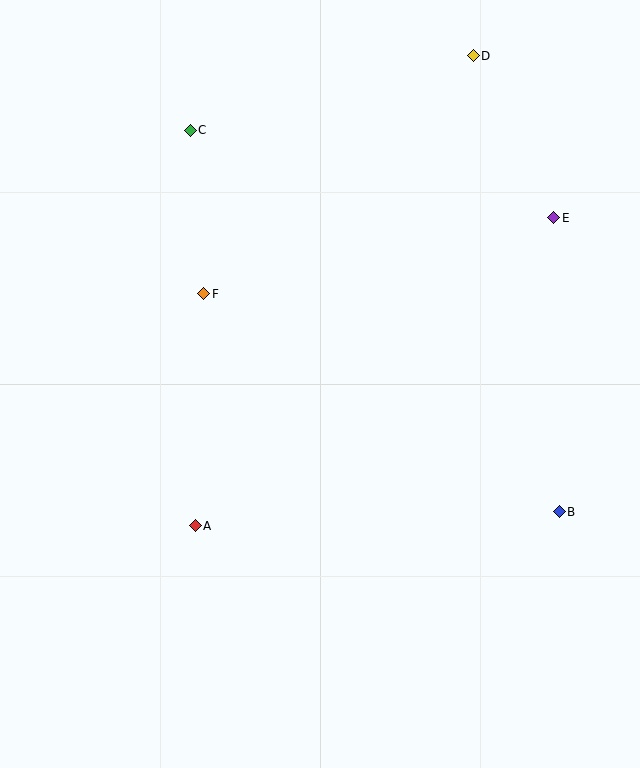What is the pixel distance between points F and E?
The distance between F and E is 358 pixels.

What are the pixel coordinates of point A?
Point A is at (195, 526).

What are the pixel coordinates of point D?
Point D is at (473, 56).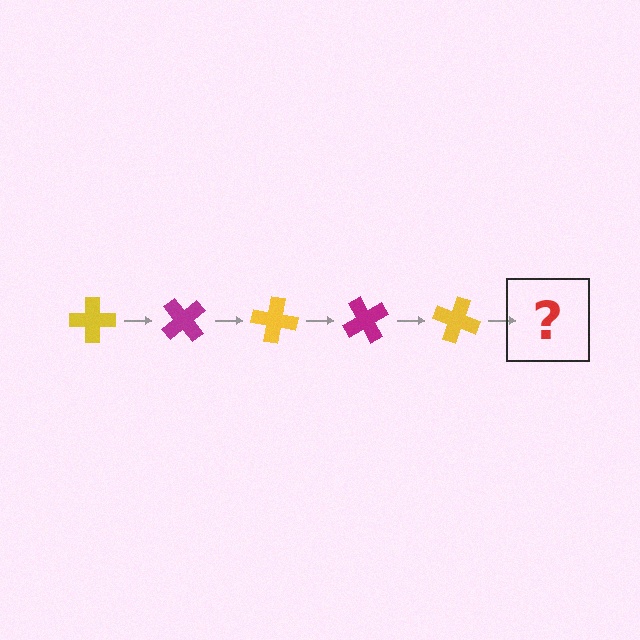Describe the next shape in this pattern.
It should be a magenta cross, rotated 250 degrees from the start.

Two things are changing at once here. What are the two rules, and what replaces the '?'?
The two rules are that it rotates 50 degrees each step and the color cycles through yellow and magenta. The '?' should be a magenta cross, rotated 250 degrees from the start.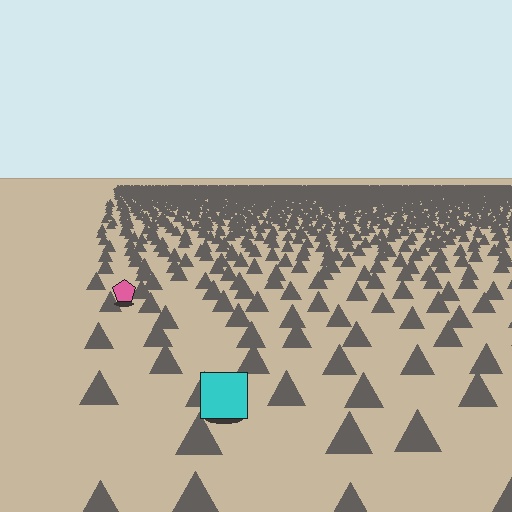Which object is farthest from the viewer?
The pink pentagon is farthest from the viewer. It appears smaller and the ground texture around it is denser.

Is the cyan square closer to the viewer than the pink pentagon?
Yes. The cyan square is closer — you can tell from the texture gradient: the ground texture is coarser near it.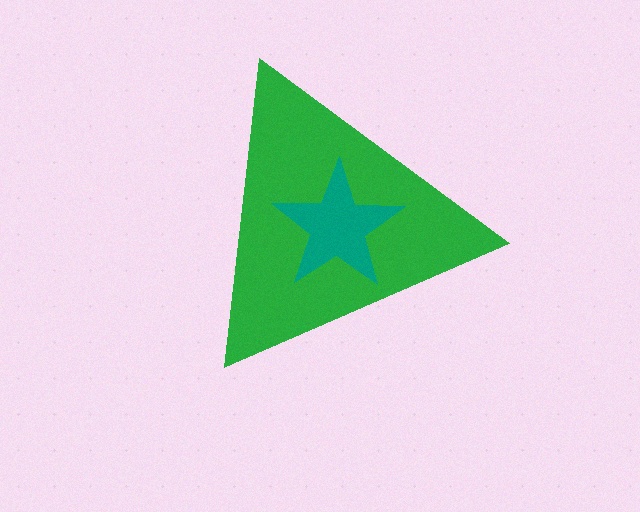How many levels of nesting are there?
2.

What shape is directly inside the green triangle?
The teal star.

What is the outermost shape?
The green triangle.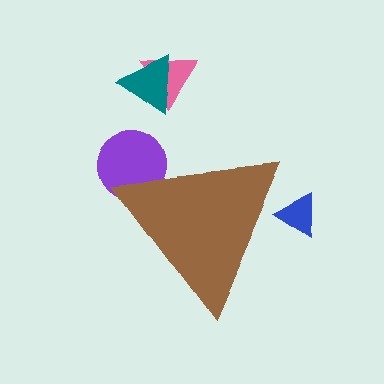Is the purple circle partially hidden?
Yes, the purple circle is partially hidden behind the brown triangle.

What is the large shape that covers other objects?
A brown triangle.